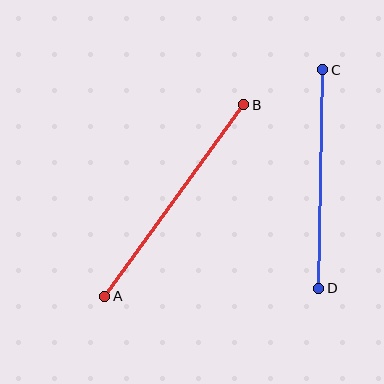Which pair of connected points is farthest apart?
Points A and B are farthest apart.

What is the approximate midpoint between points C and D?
The midpoint is at approximately (321, 179) pixels.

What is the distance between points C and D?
The distance is approximately 219 pixels.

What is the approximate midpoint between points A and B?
The midpoint is at approximately (174, 200) pixels.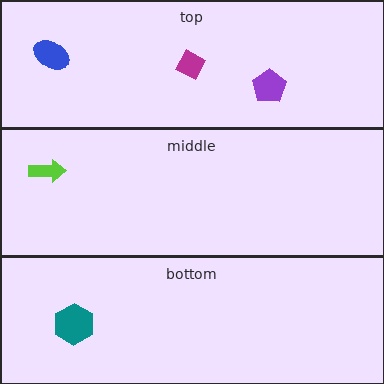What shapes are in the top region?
The purple pentagon, the magenta diamond, the blue ellipse.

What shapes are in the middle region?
The lime arrow.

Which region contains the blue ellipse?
The top region.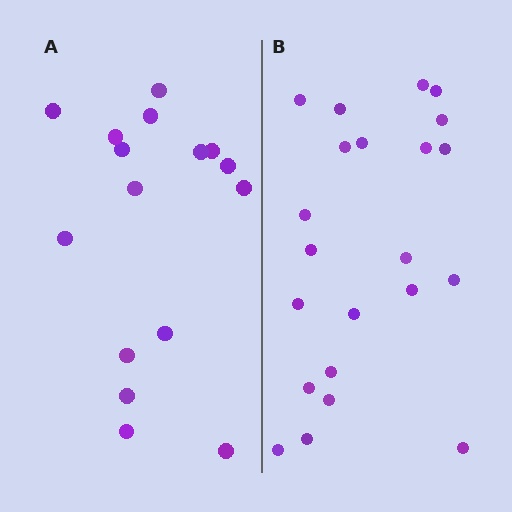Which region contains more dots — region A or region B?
Region B (the right region) has more dots.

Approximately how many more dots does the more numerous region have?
Region B has about 6 more dots than region A.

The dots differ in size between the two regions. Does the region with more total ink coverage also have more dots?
No. Region A has more total ink coverage because its dots are larger, but region B actually contains more individual dots. Total area can be misleading — the number of items is what matters here.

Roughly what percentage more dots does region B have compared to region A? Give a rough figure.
About 40% more.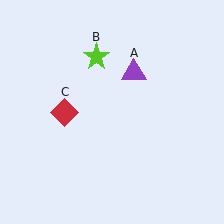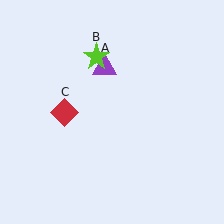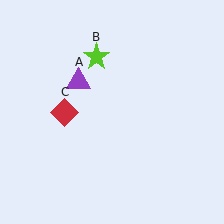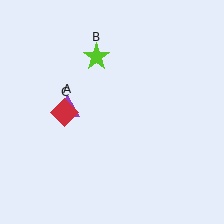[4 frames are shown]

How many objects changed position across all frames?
1 object changed position: purple triangle (object A).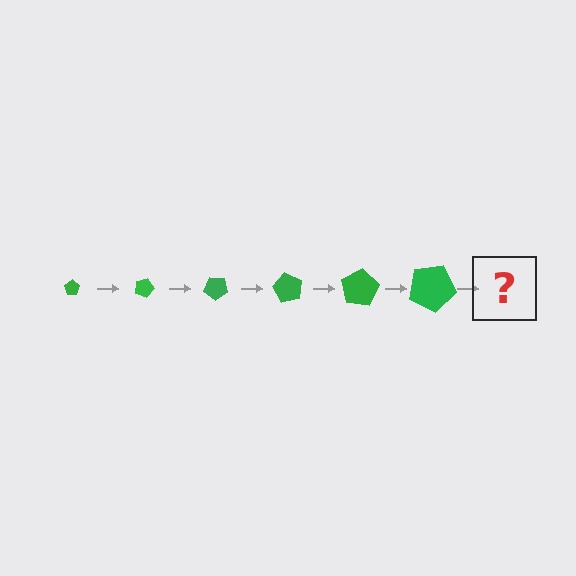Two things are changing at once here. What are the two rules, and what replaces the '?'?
The two rules are that the pentagon grows larger each step and it rotates 20 degrees each step. The '?' should be a pentagon, larger than the previous one and rotated 120 degrees from the start.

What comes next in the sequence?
The next element should be a pentagon, larger than the previous one and rotated 120 degrees from the start.